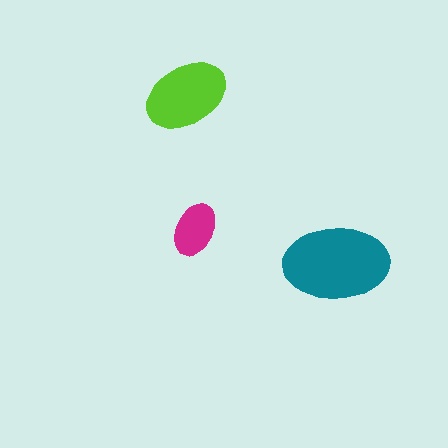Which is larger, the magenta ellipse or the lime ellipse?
The lime one.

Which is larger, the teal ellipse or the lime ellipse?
The teal one.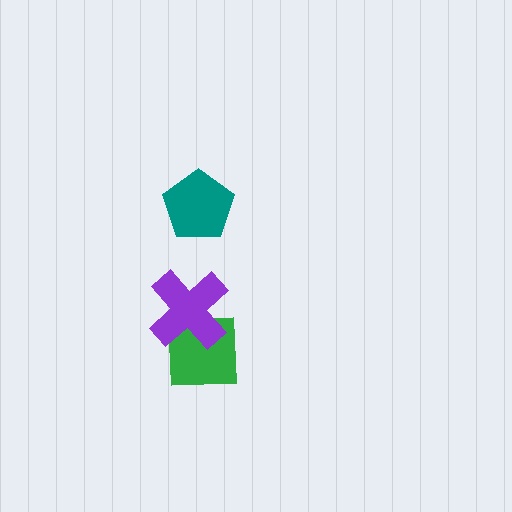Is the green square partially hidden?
Yes, it is partially covered by another shape.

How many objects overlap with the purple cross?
1 object overlaps with the purple cross.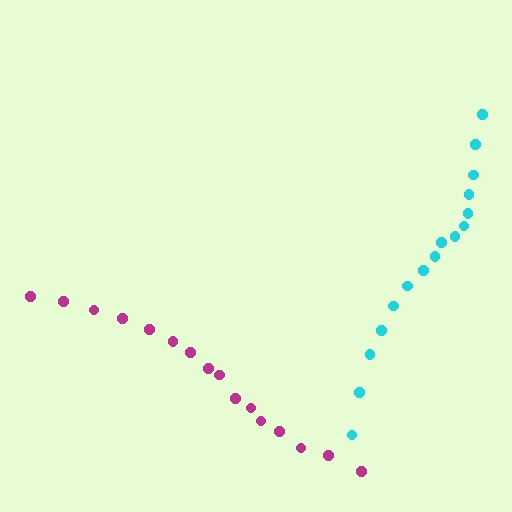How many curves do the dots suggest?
There are 2 distinct paths.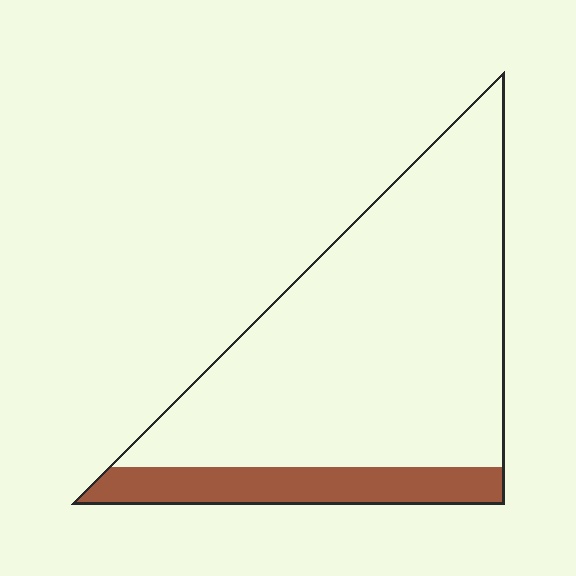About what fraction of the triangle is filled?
About one sixth (1/6).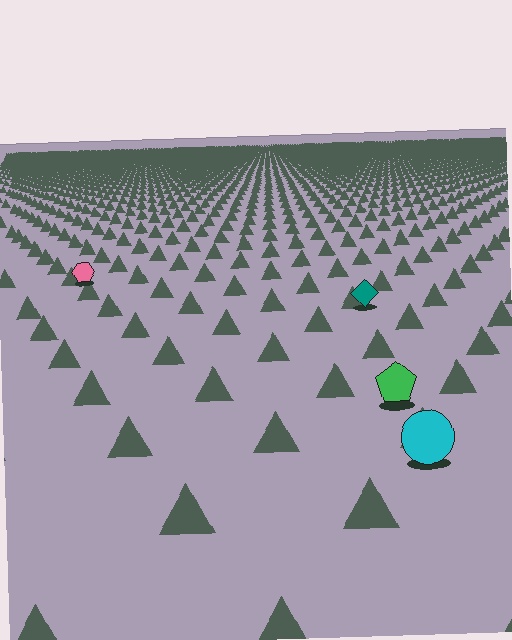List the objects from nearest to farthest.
From nearest to farthest: the cyan circle, the green pentagon, the teal diamond, the pink hexagon.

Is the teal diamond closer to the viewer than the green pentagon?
No. The green pentagon is closer — you can tell from the texture gradient: the ground texture is coarser near it.